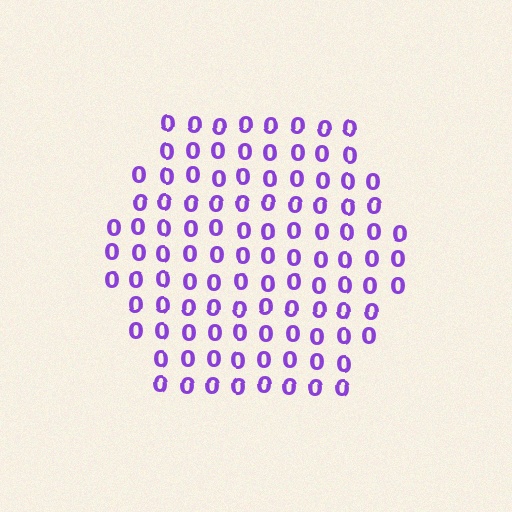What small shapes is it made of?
It is made of small digit 0's.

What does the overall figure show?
The overall figure shows a hexagon.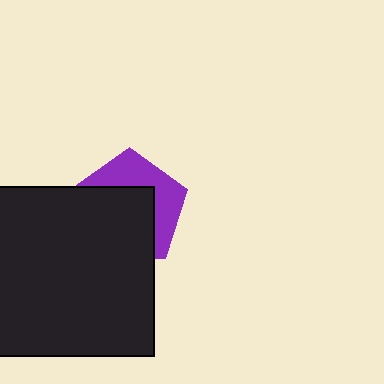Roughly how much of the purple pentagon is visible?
A small part of it is visible (roughly 40%).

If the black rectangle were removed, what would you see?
You would see the complete purple pentagon.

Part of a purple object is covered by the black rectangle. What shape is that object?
It is a pentagon.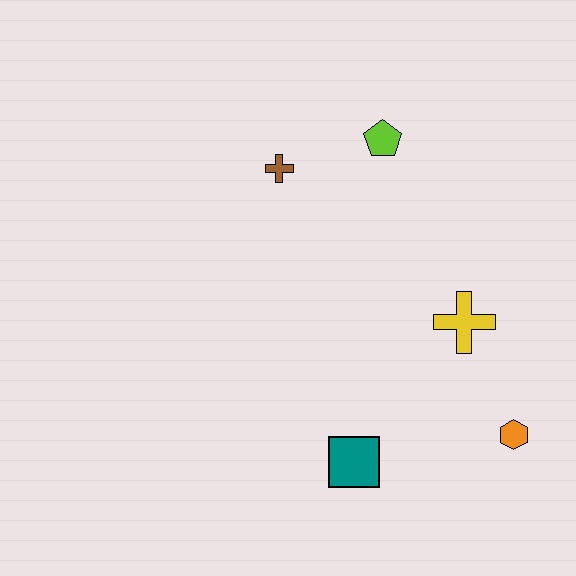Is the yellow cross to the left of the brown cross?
No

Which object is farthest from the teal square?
The lime pentagon is farthest from the teal square.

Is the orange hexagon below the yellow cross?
Yes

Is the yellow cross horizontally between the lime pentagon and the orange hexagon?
Yes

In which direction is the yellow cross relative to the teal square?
The yellow cross is above the teal square.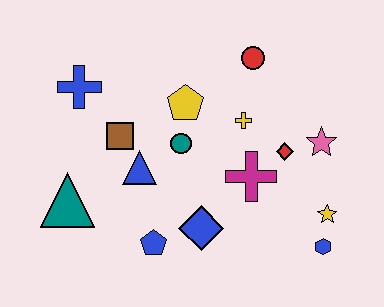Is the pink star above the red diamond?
Yes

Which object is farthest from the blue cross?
The blue hexagon is farthest from the blue cross.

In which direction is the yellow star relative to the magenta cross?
The yellow star is to the right of the magenta cross.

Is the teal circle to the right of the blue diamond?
No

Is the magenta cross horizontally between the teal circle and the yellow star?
Yes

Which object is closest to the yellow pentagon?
The teal circle is closest to the yellow pentagon.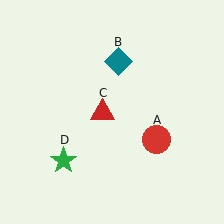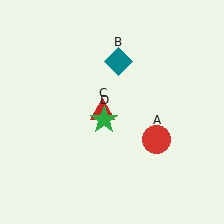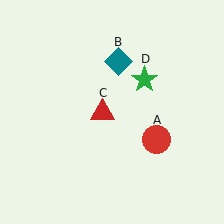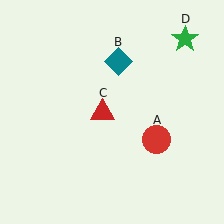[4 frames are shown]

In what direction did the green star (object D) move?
The green star (object D) moved up and to the right.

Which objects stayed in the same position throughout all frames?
Red circle (object A) and teal diamond (object B) and red triangle (object C) remained stationary.